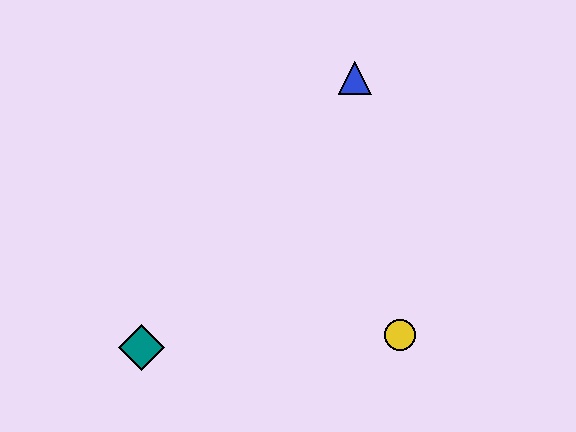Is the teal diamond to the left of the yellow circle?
Yes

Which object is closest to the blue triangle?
The yellow circle is closest to the blue triangle.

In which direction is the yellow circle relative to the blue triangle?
The yellow circle is below the blue triangle.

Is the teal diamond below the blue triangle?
Yes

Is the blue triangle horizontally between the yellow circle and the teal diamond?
Yes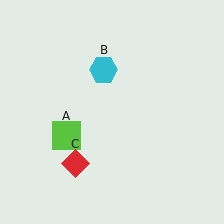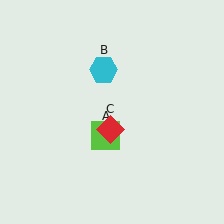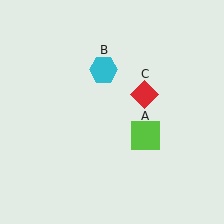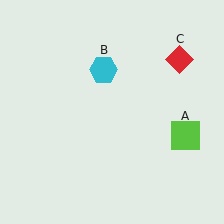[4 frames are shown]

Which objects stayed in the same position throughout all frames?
Cyan hexagon (object B) remained stationary.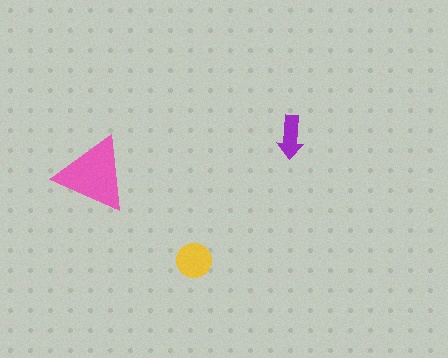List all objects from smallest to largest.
The purple arrow, the yellow circle, the pink triangle.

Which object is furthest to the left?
The pink triangle is leftmost.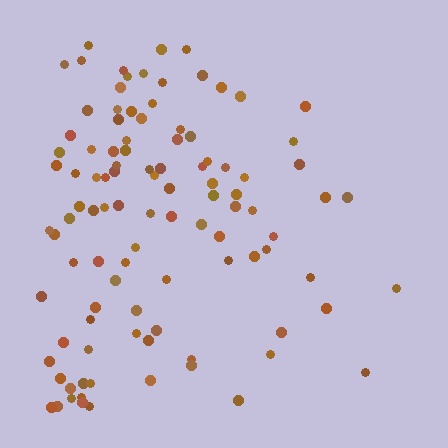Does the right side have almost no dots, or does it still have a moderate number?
Still a moderate number, just noticeably fewer than the left.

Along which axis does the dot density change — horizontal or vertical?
Horizontal.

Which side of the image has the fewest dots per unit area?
The right.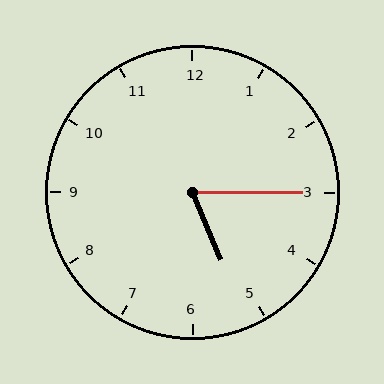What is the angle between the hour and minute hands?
Approximately 68 degrees.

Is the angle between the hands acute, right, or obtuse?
It is acute.